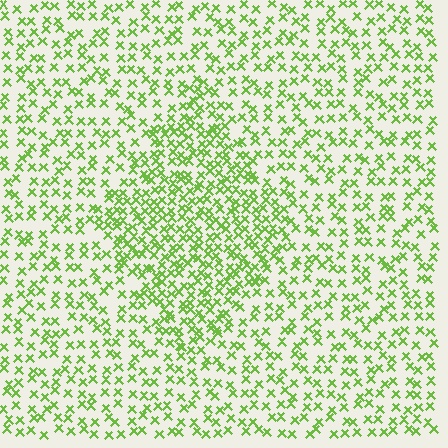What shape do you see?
I see a diamond.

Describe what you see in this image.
The image contains small lime elements arranged at two different densities. A diamond-shaped region is visible where the elements are more densely packed than the surrounding area.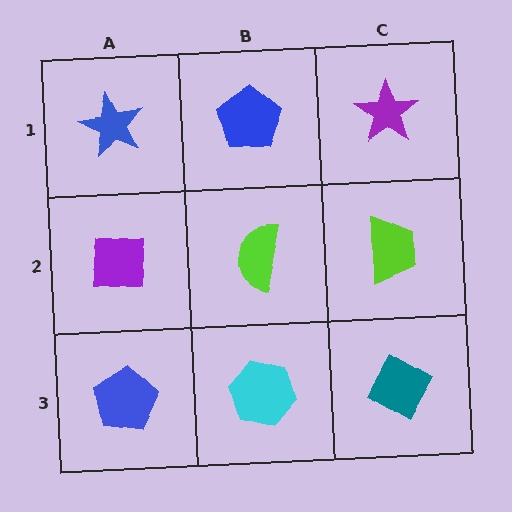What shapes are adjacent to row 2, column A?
A blue star (row 1, column A), a blue pentagon (row 3, column A), a lime semicircle (row 2, column B).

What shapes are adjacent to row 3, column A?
A purple square (row 2, column A), a cyan hexagon (row 3, column B).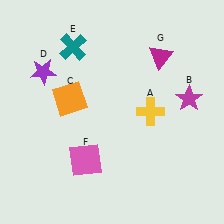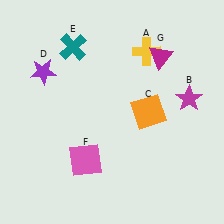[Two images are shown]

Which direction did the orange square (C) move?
The orange square (C) moved right.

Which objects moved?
The objects that moved are: the yellow cross (A), the orange square (C).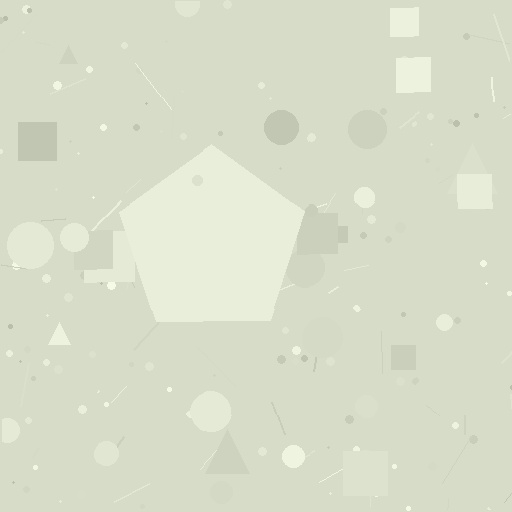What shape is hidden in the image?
A pentagon is hidden in the image.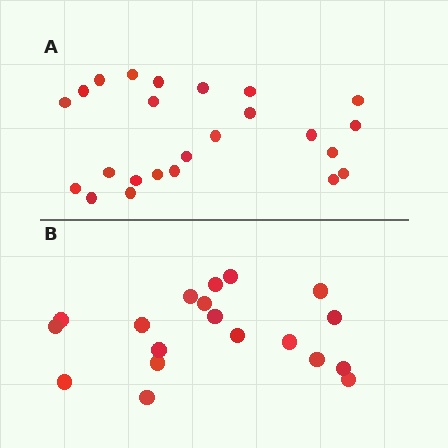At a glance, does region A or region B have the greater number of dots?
Region A (the top region) has more dots.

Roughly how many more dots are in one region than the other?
Region A has about 5 more dots than region B.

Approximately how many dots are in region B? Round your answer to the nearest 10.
About 20 dots. (The exact count is 19, which rounds to 20.)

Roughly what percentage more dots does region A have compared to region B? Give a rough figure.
About 25% more.